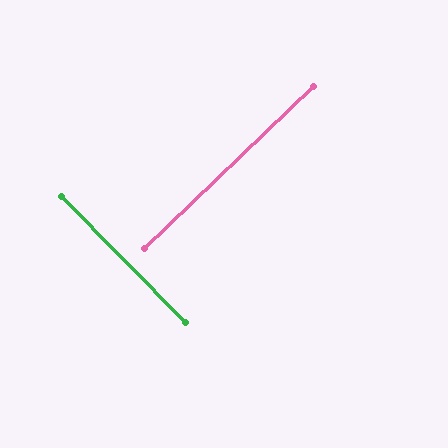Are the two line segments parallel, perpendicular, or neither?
Perpendicular — they meet at approximately 89°.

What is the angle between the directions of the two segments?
Approximately 89 degrees.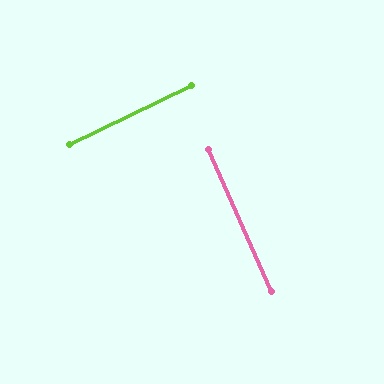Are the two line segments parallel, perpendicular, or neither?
Perpendicular — they meet at approximately 88°.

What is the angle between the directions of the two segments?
Approximately 88 degrees.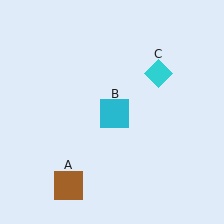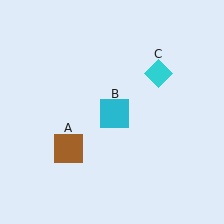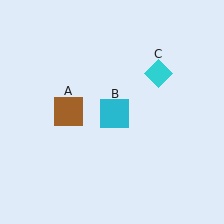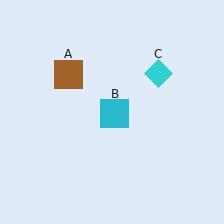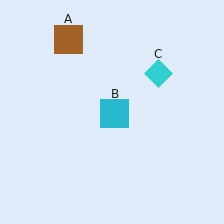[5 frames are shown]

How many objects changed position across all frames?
1 object changed position: brown square (object A).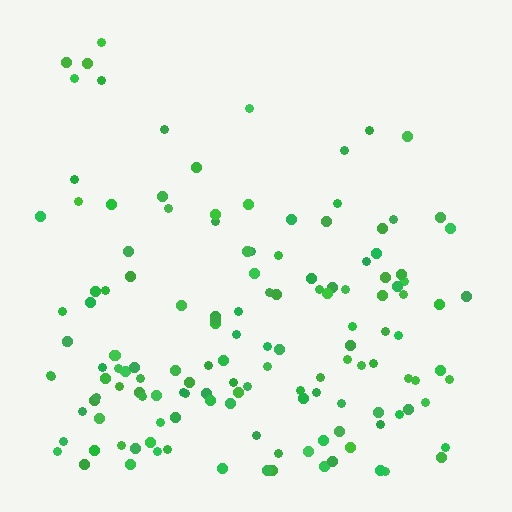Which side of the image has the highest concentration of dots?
The bottom.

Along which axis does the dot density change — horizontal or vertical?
Vertical.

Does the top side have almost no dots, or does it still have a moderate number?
Still a moderate number, just noticeably fewer than the bottom.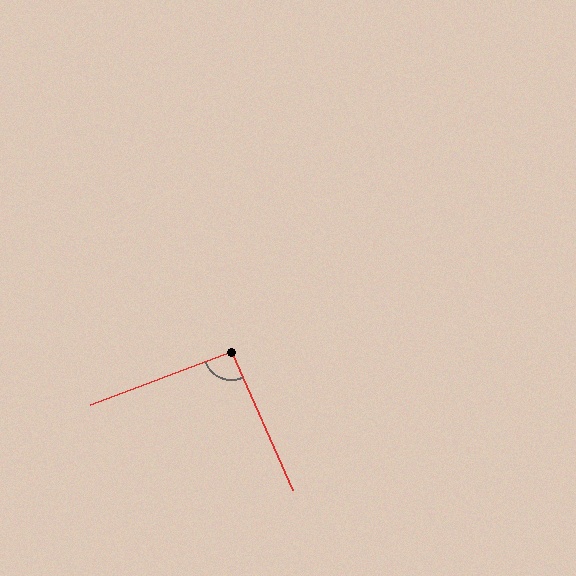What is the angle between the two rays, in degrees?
Approximately 94 degrees.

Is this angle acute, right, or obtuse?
It is approximately a right angle.